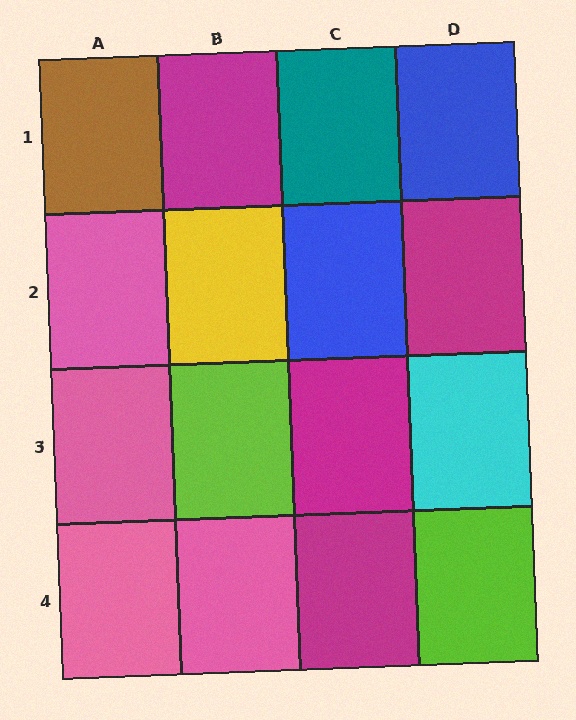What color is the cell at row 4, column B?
Pink.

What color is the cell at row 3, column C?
Magenta.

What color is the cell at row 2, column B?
Yellow.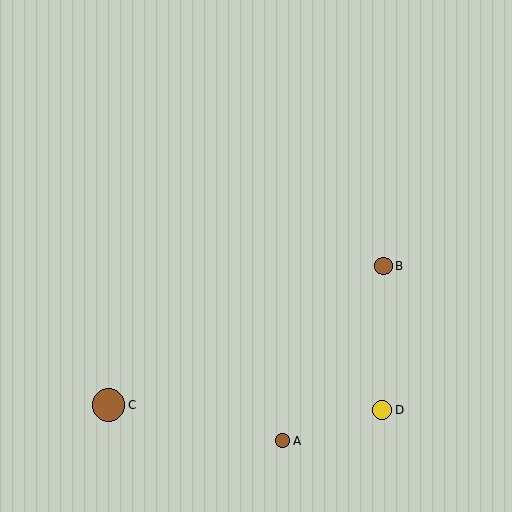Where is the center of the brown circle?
The center of the brown circle is at (384, 266).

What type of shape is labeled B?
Shape B is a brown circle.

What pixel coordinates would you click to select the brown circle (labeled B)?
Click at (384, 266) to select the brown circle B.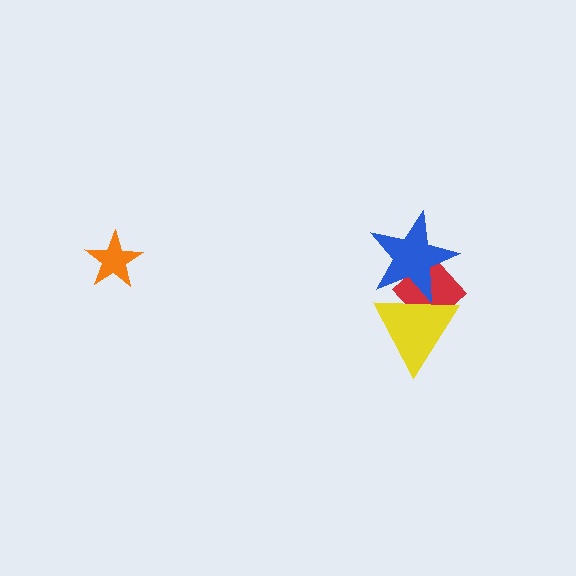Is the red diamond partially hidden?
Yes, it is partially covered by another shape.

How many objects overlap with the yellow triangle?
2 objects overlap with the yellow triangle.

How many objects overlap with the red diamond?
2 objects overlap with the red diamond.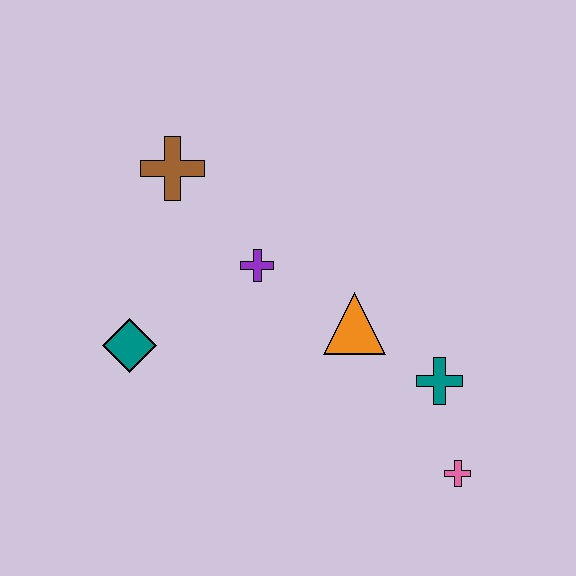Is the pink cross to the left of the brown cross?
No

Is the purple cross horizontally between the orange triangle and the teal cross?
No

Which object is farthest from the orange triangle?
The brown cross is farthest from the orange triangle.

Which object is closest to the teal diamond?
The purple cross is closest to the teal diamond.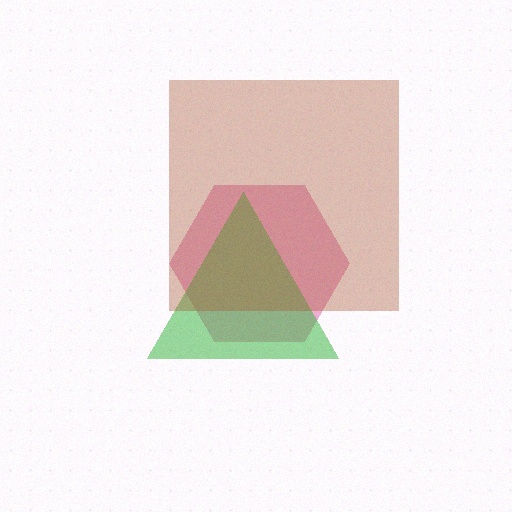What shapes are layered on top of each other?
The layered shapes are: a pink hexagon, a green triangle, a brown square.